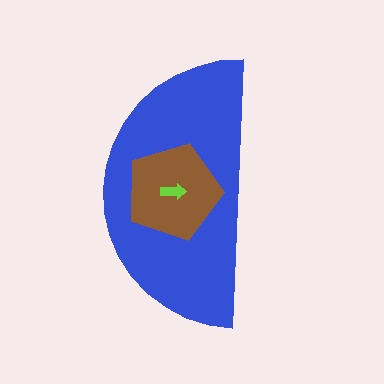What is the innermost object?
The lime arrow.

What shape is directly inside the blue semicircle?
The brown pentagon.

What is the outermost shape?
The blue semicircle.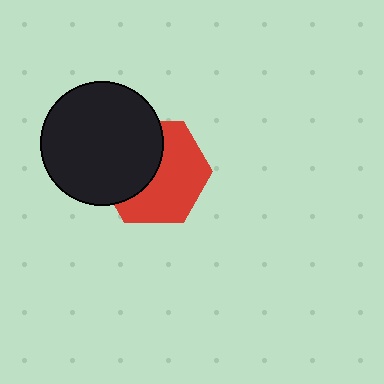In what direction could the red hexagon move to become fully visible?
The red hexagon could move right. That would shift it out from behind the black circle entirely.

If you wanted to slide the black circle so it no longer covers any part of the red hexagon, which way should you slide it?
Slide it left — that is the most direct way to separate the two shapes.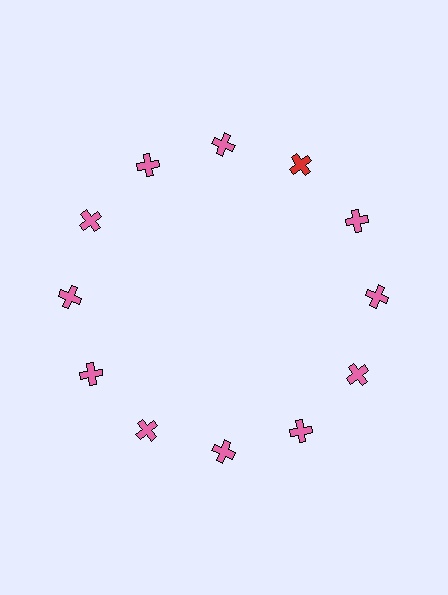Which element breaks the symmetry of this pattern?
The red cross at roughly the 1 o'clock position breaks the symmetry. All other shapes are pink crosses.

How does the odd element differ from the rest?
It has a different color: red instead of pink.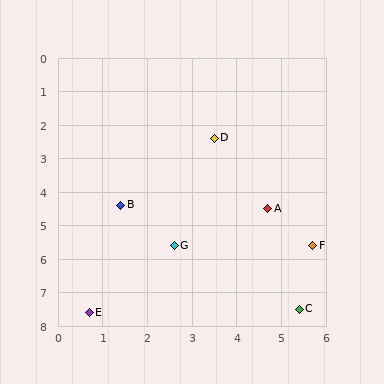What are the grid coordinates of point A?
Point A is at approximately (4.7, 4.5).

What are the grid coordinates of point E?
Point E is at approximately (0.7, 7.6).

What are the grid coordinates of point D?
Point D is at approximately (3.5, 2.4).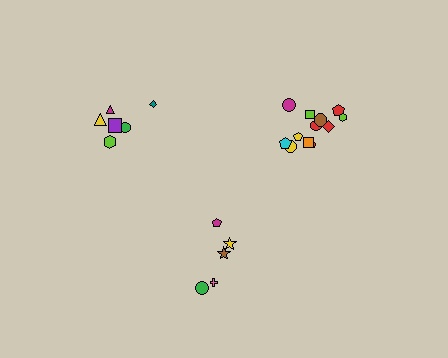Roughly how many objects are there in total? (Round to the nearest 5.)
Roughly 25 objects in total.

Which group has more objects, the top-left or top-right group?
The top-right group.